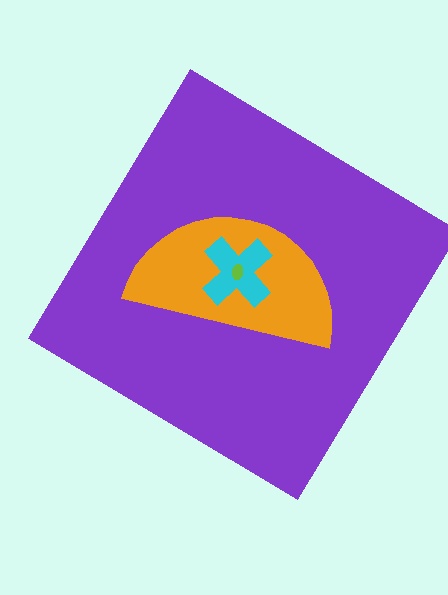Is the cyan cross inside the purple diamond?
Yes.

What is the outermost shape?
The purple diamond.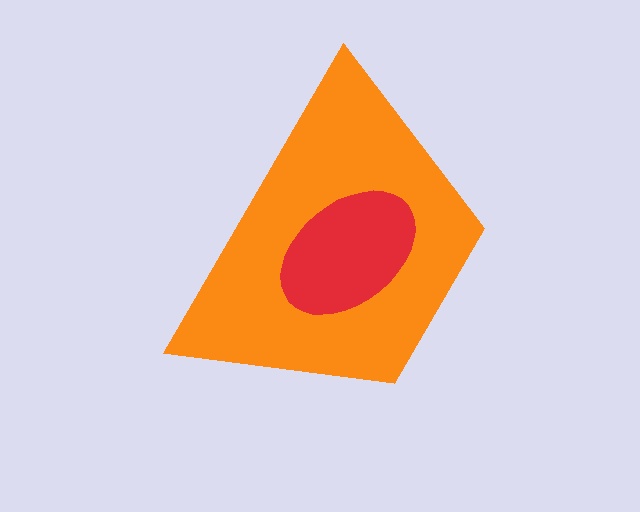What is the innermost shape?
The red ellipse.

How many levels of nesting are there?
2.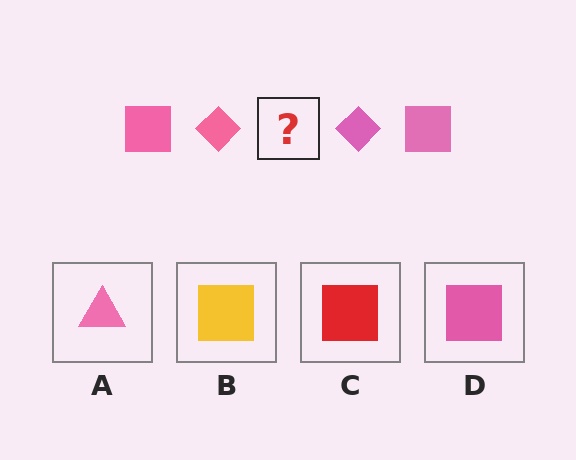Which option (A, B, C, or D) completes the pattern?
D.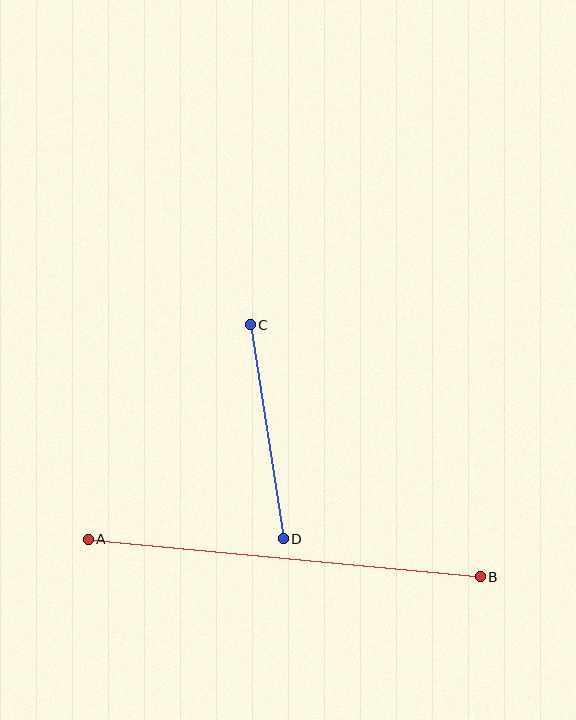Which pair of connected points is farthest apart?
Points A and B are farthest apart.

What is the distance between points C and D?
The distance is approximately 216 pixels.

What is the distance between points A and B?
The distance is approximately 394 pixels.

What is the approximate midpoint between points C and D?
The midpoint is at approximately (267, 432) pixels.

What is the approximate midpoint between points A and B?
The midpoint is at approximately (284, 558) pixels.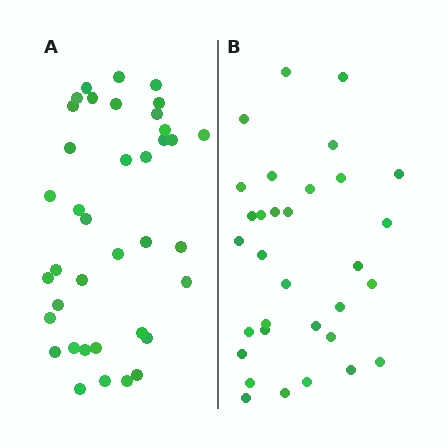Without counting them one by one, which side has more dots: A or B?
Region A (the left region) has more dots.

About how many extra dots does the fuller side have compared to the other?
Region A has about 6 more dots than region B.